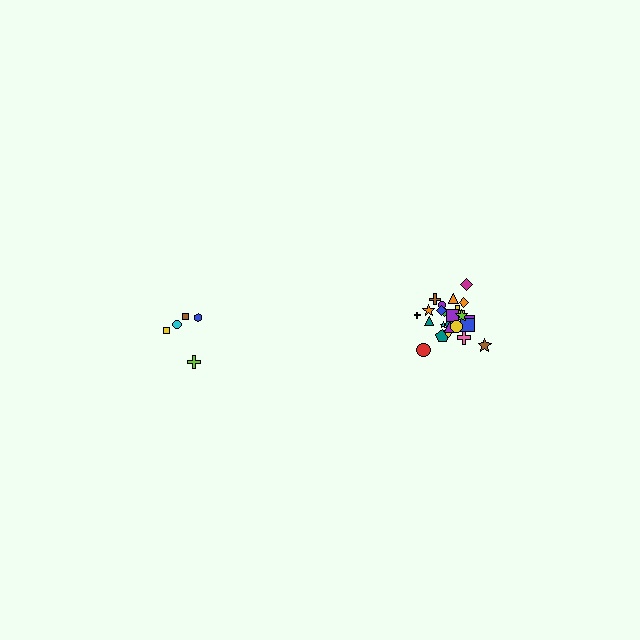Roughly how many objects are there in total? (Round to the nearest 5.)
Roughly 30 objects in total.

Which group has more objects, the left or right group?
The right group.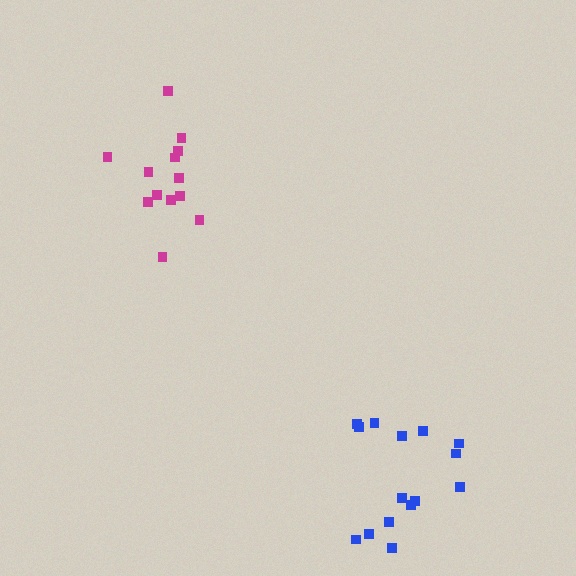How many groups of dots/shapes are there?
There are 2 groups.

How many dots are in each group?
Group 1: 15 dots, Group 2: 13 dots (28 total).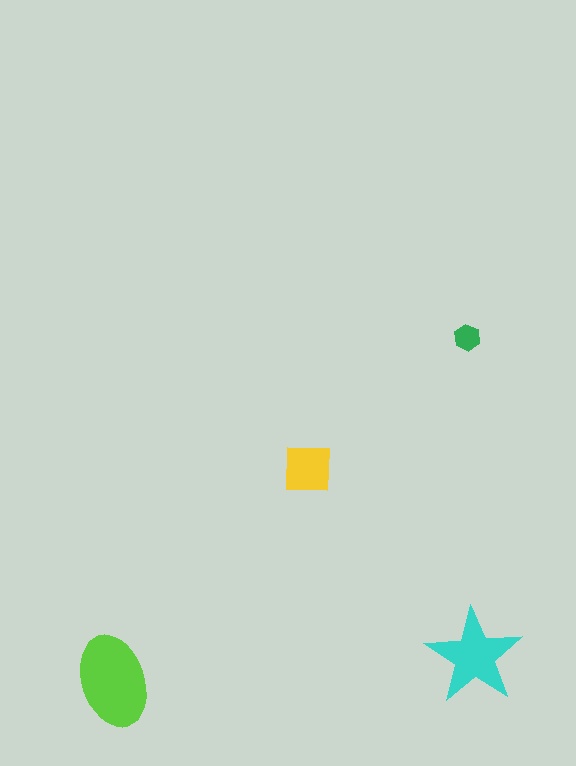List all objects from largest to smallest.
The lime ellipse, the cyan star, the yellow square, the green hexagon.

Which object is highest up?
The green hexagon is topmost.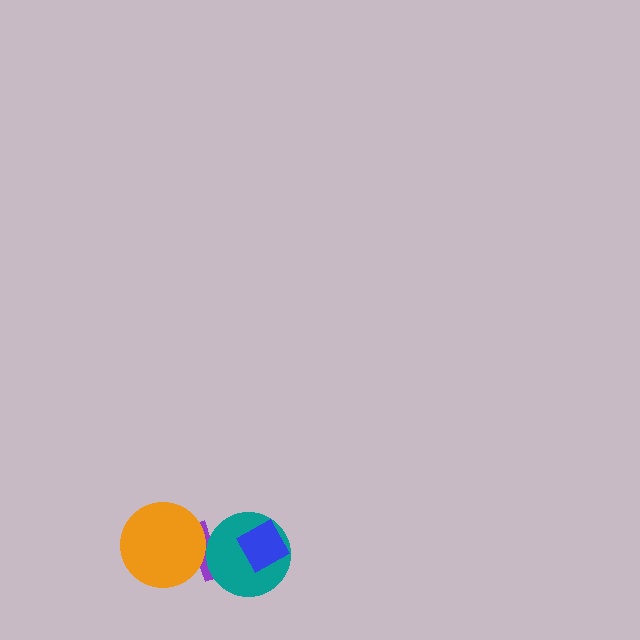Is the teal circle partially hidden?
Yes, it is partially covered by another shape.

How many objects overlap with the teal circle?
2 objects overlap with the teal circle.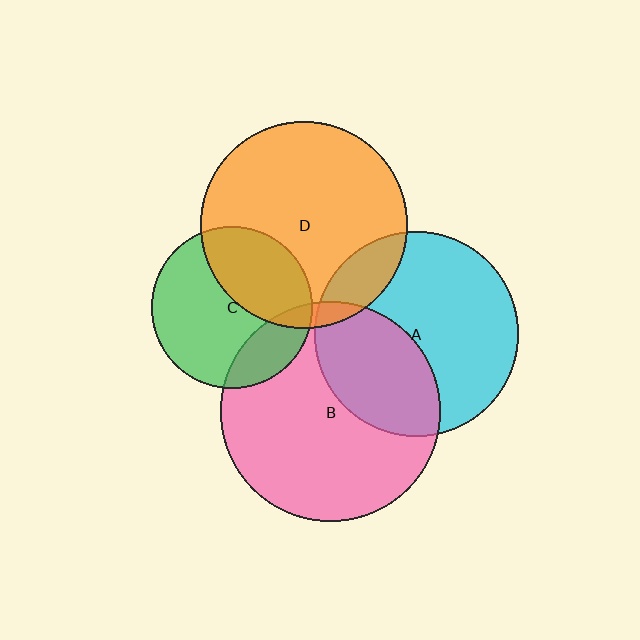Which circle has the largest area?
Circle B (pink).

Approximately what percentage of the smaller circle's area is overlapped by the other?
Approximately 35%.